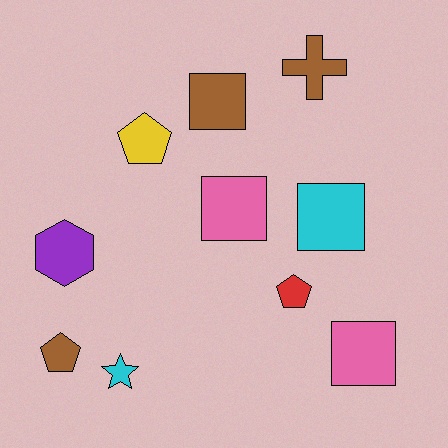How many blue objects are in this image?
There are no blue objects.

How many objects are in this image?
There are 10 objects.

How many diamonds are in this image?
There are no diamonds.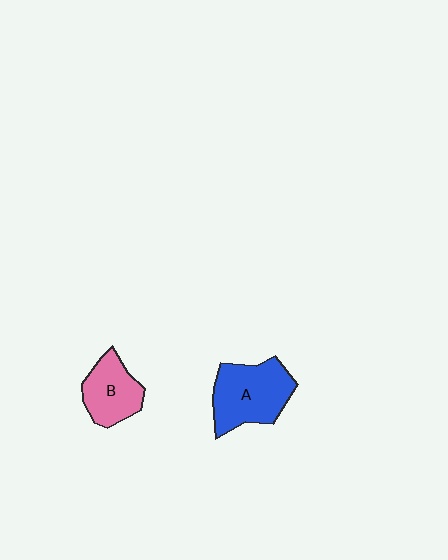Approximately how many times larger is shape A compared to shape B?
Approximately 1.4 times.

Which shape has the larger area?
Shape A (blue).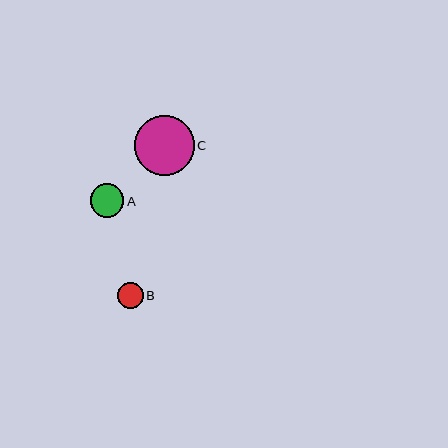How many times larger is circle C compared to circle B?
Circle C is approximately 2.3 times the size of circle B.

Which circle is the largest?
Circle C is the largest with a size of approximately 60 pixels.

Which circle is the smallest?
Circle B is the smallest with a size of approximately 26 pixels.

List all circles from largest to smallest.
From largest to smallest: C, A, B.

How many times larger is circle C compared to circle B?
Circle C is approximately 2.3 times the size of circle B.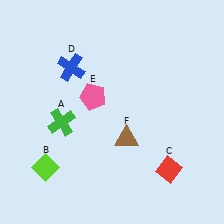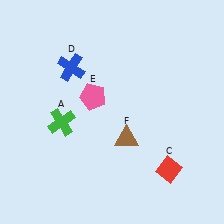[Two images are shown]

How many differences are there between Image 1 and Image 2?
There is 1 difference between the two images.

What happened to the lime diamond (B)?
The lime diamond (B) was removed in Image 2. It was in the bottom-left area of Image 1.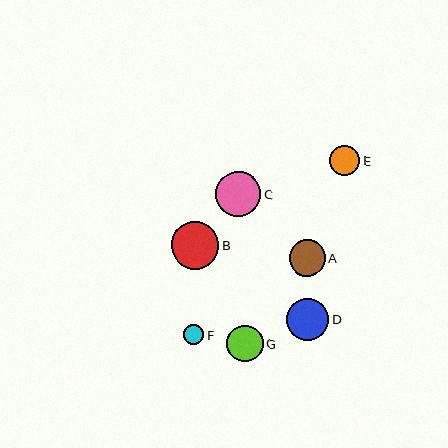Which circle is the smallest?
Circle F is the smallest with a size of approximately 20 pixels.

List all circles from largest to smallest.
From largest to smallest: B, C, D, G, A, E, F.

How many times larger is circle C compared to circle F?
Circle C is approximately 2.3 times the size of circle F.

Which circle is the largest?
Circle B is the largest with a size of approximately 47 pixels.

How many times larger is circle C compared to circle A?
Circle C is approximately 1.2 times the size of circle A.